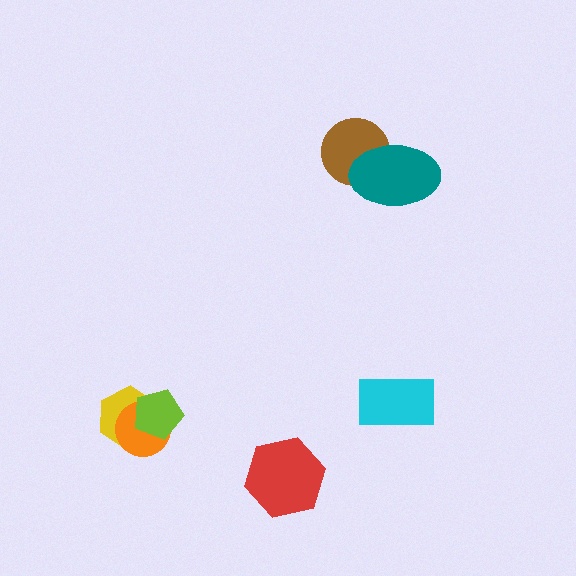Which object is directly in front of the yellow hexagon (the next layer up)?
The orange circle is directly in front of the yellow hexagon.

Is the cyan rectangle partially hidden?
No, no other shape covers it.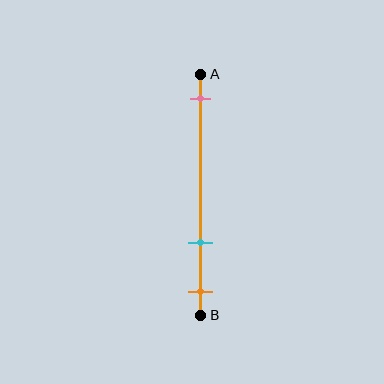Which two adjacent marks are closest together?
The cyan and orange marks are the closest adjacent pair.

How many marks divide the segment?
There are 3 marks dividing the segment.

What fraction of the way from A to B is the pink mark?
The pink mark is approximately 10% (0.1) of the way from A to B.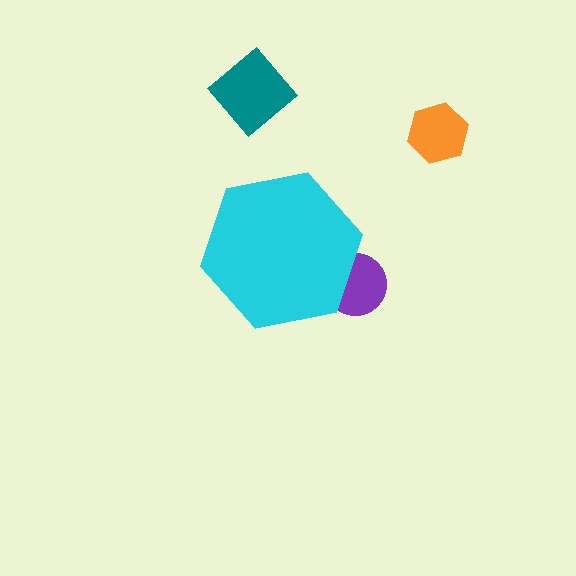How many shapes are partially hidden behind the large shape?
1 shape is partially hidden.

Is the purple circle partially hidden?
Yes, the purple circle is partially hidden behind the cyan hexagon.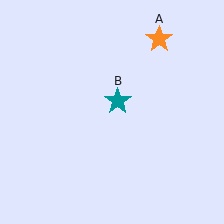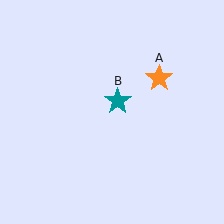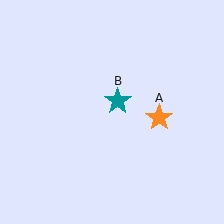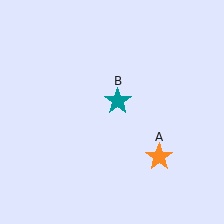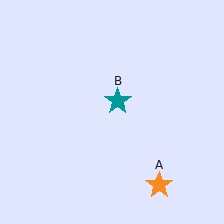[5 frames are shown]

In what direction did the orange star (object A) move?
The orange star (object A) moved down.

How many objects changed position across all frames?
1 object changed position: orange star (object A).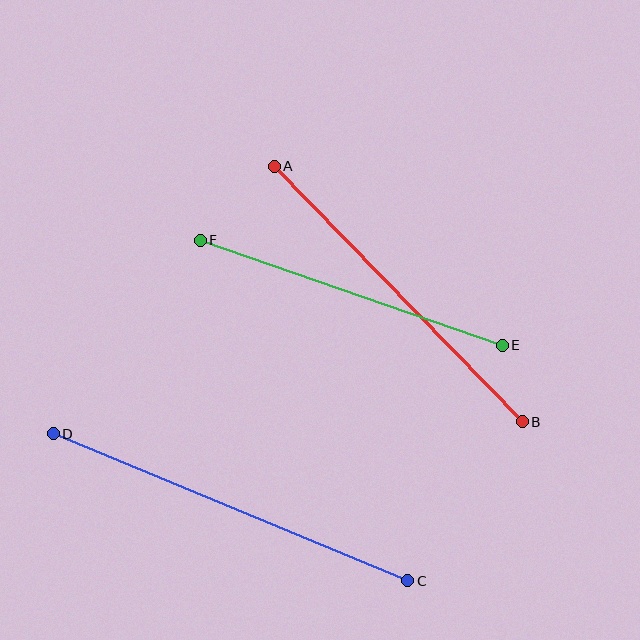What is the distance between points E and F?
The distance is approximately 320 pixels.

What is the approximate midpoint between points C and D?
The midpoint is at approximately (231, 507) pixels.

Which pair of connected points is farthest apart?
Points C and D are farthest apart.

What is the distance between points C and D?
The distance is approximately 384 pixels.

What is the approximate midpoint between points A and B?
The midpoint is at approximately (398, 294) pixels.